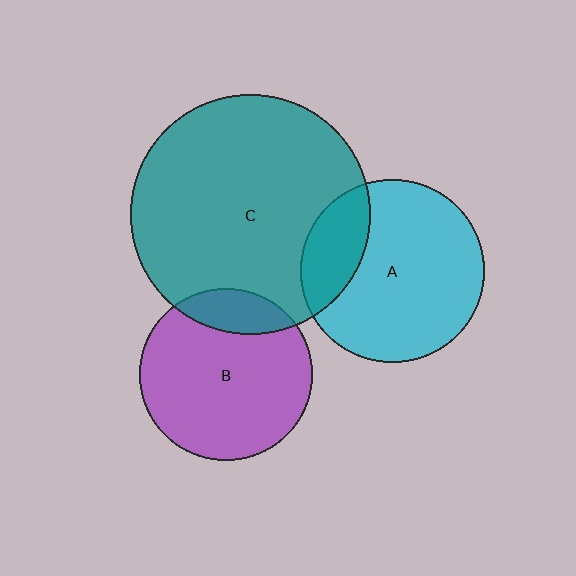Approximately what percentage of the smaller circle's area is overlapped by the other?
Approximately 20%.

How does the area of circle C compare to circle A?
Approximately 1.7 times.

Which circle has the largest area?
Circle C (teal).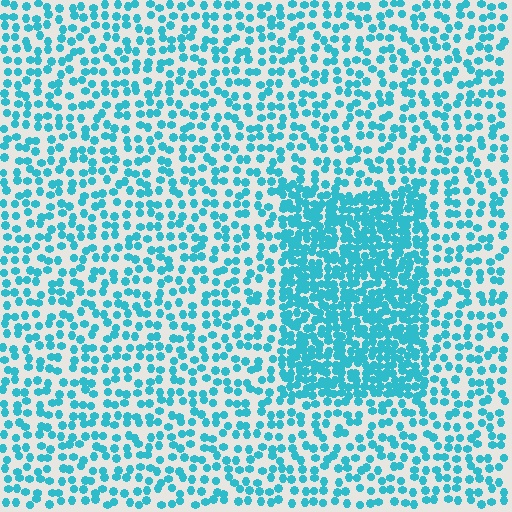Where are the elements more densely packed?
The elements are more densely packed inside the rectangle boundary.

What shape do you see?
I see a rectangle.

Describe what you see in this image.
The image contains small cyan elements arranged at two different densities. A rectangle-shaped region is visible where the elements are more densely packed than the surrounding area.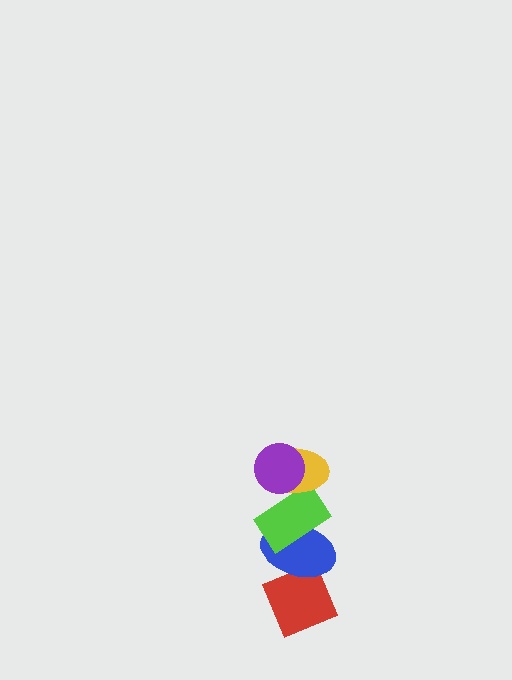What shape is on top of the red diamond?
The blue ellipse is on top of the red diamond.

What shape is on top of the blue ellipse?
The lime rectangle is on top of the blue ellipse.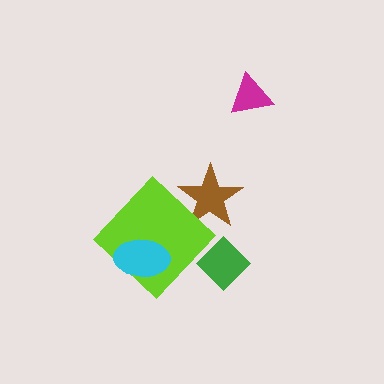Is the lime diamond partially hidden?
Yes, it is partially covered by another shape.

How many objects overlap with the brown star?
1 object overlaps with the brown star.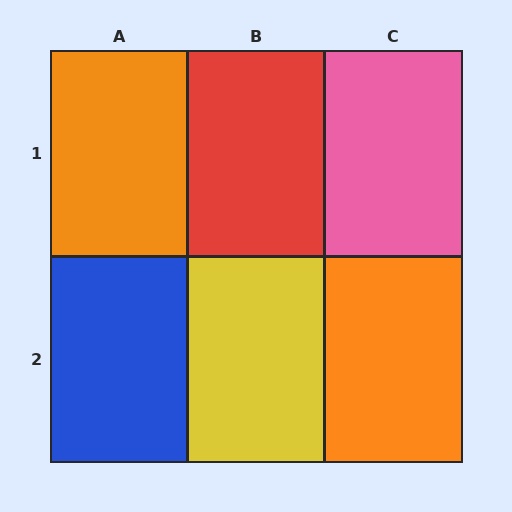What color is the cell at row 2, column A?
Blue.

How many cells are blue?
1 cell is blue.